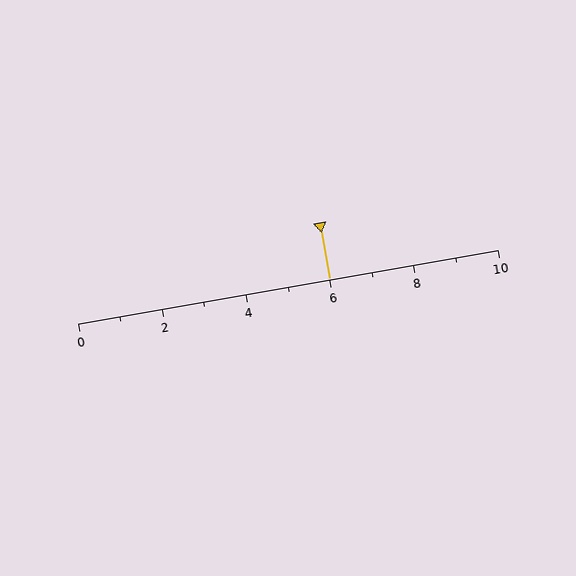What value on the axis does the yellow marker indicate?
The marker indicates approximately 6.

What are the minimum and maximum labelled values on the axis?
The axis runs from 0 to 10.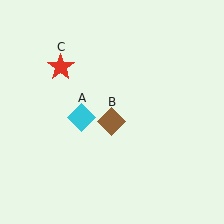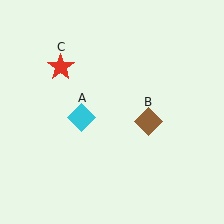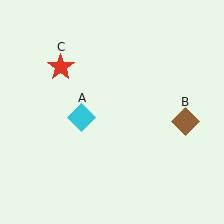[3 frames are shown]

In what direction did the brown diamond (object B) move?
The brown diamond (object B) moved right.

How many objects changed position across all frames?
1 object changed position: brown diamond (object B).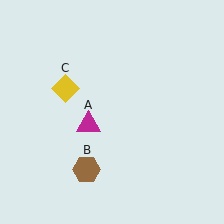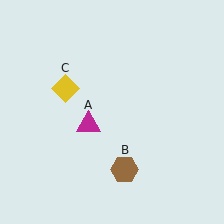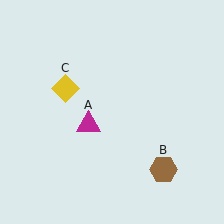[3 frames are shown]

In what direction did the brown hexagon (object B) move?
The brown hexagon (object B) moved right.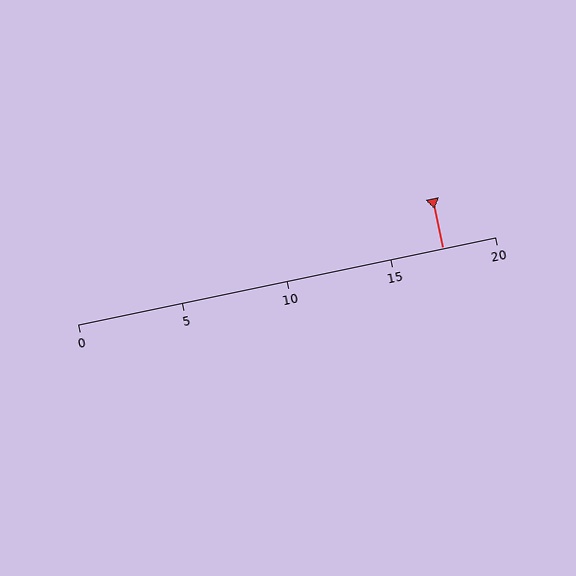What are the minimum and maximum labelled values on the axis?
The axis runs from 0 to 20.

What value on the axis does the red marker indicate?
The marker indicates approximately 17.5.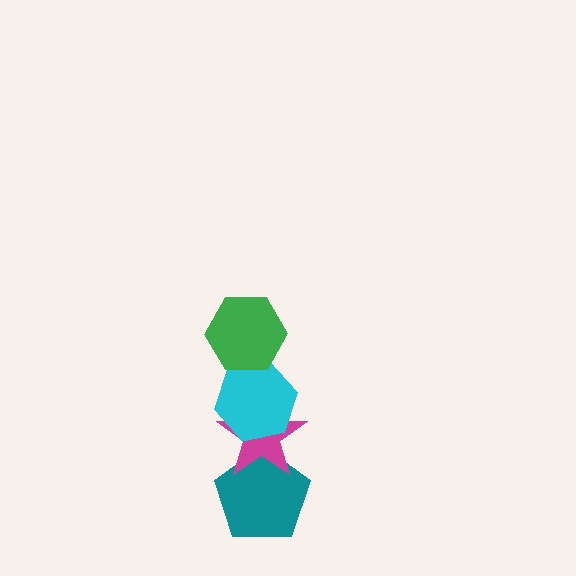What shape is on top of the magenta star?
The cyan hexagon is on top of the magenta star.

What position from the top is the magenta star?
The magenta star is 3rd from the top.